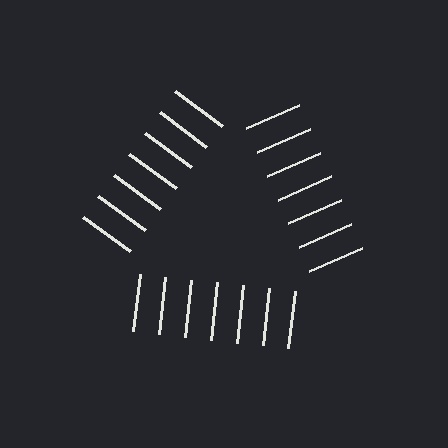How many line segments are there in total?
21 — 7 along each of the 3 edges.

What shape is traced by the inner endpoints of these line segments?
An illusory triangle — the line segments terminate on its edges but no continuous stroke is drawn.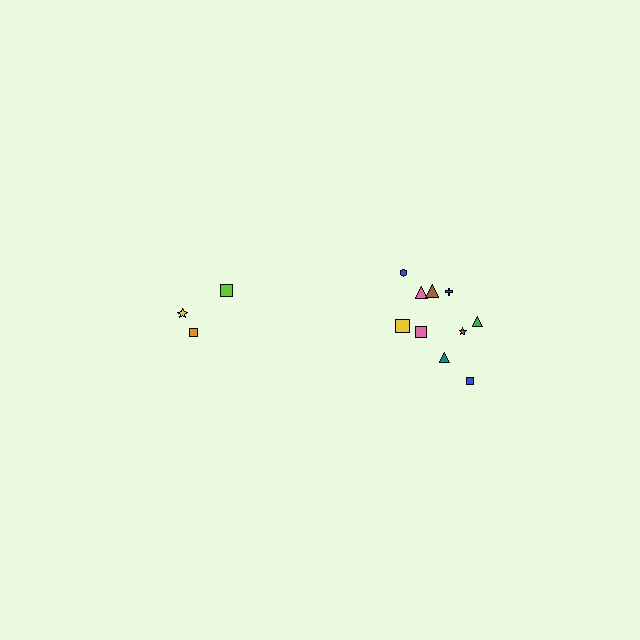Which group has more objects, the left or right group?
The right group.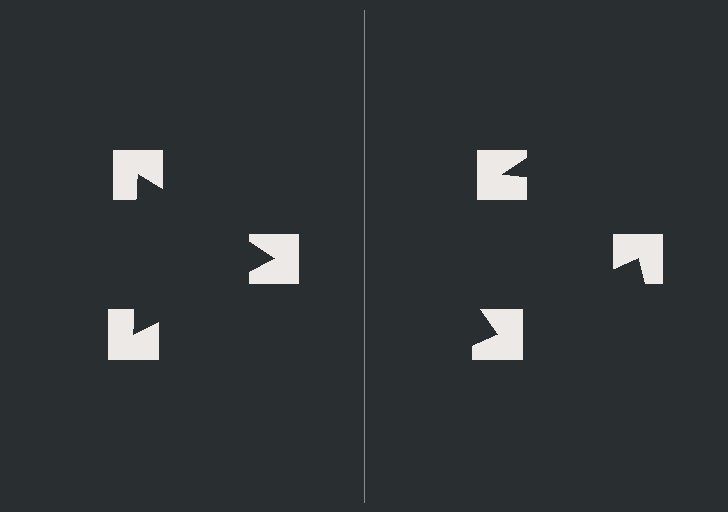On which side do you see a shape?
An illusory triangle appears on the left side. On the right side the wedge cuts are rotated, so no coherent shape forms.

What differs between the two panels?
The notched squares are positioned identically on both sides; only the wedge orientations differ. On the left they align to a triangle; on the right they are misaligned.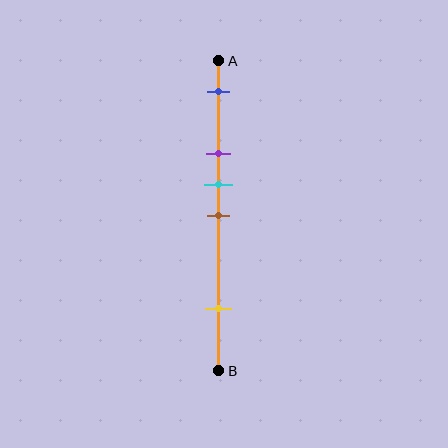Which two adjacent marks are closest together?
The cyan and brown marks are the closest adjacent pair.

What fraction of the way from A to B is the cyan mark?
The cyan mark is approximately 40% (0.4) of the way from A to B.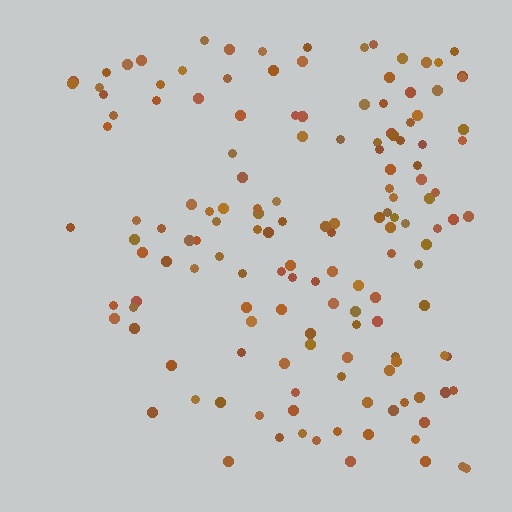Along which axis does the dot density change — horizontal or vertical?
Horizontal.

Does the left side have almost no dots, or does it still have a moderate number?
Still a moderate number, just noticeably fewer than the right.